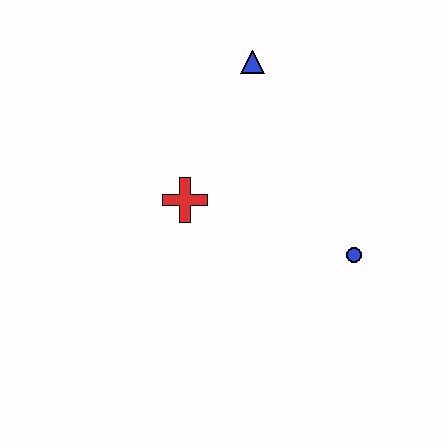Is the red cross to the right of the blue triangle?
No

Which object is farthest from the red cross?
The blue circle is farthest from the red cross.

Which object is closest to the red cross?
The blue triangle is closest to the red cross.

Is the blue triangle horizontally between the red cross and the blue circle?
Yes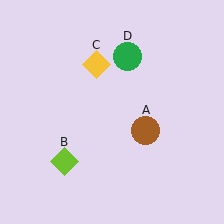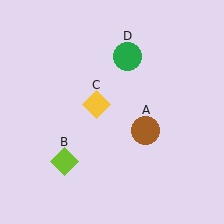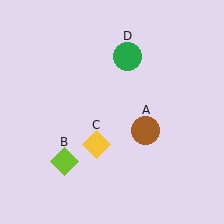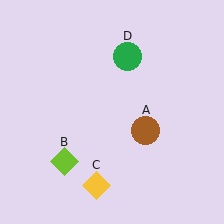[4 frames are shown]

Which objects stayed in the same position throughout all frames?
Brown circle (object A) and lime diamond (object B) and green circle (object D) remained stationary.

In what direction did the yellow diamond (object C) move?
The yellow diamond (object C) moved down.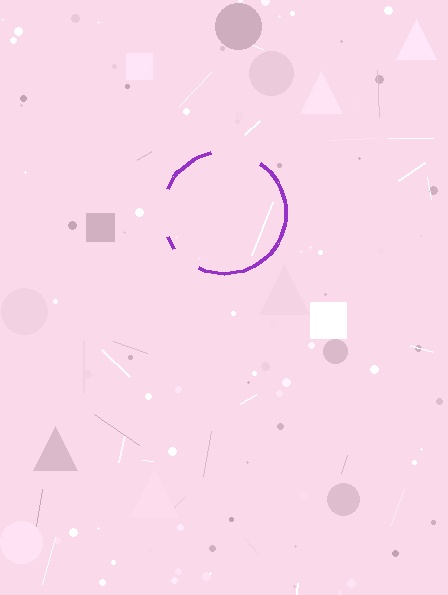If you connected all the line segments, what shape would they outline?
They would outline a circle.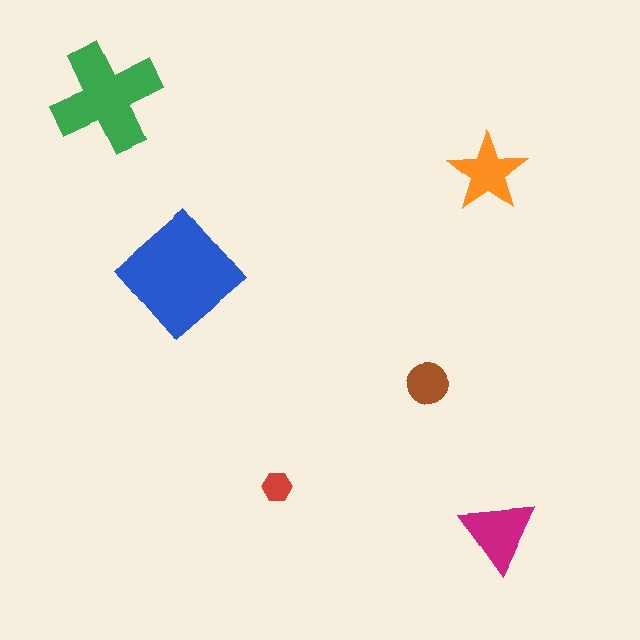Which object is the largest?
The blue diamond.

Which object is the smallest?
The red hexagon.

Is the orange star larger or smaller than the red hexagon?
Larger.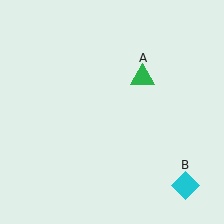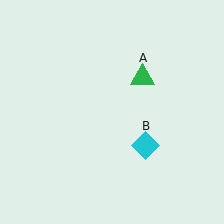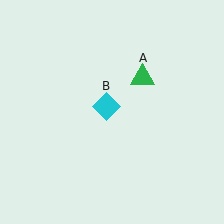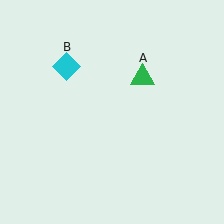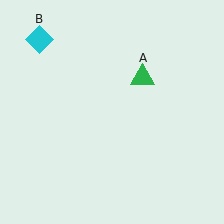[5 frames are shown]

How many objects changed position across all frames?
1 object changed position: cyan diamond (object B).